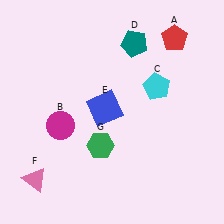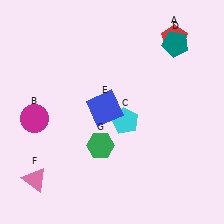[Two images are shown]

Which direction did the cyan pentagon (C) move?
The cyan pentagon (C) moved down.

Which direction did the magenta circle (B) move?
The magenta circle (B) moved left.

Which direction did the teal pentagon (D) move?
The teal pentagon (D) moved right.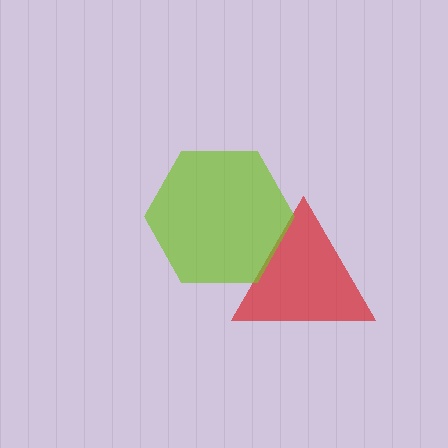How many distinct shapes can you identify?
There are 2 distinct shapes: a red triangle, a lime hexagon.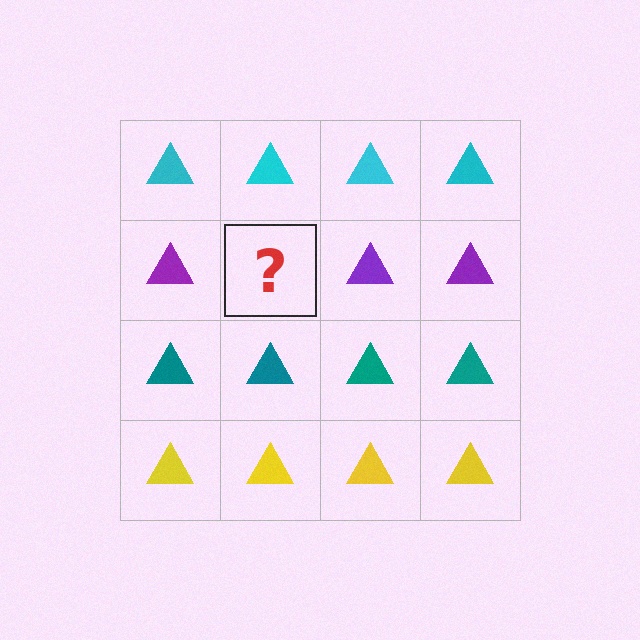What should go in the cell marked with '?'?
The missing cell should contain a purple triangle.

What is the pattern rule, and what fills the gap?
The rule is that each row has a consistent color. The gap should be filled with a purple triangle.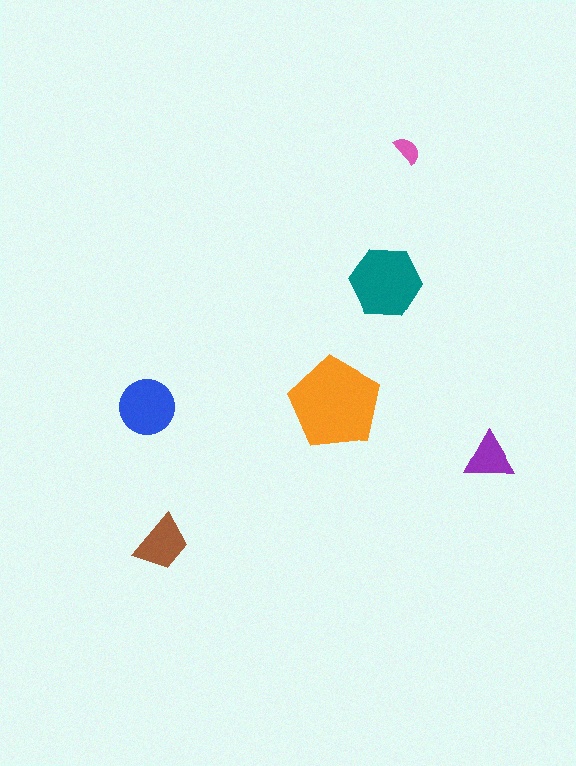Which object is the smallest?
The pink semicircle.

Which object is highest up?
The pink semicircle is topmost.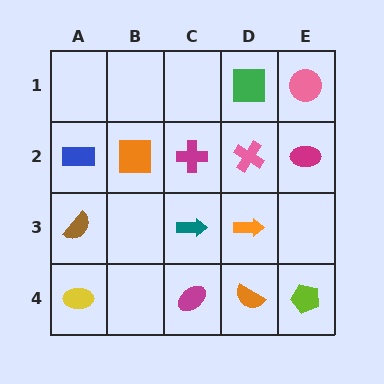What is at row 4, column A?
A yellow ellipse.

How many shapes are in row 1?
2 shapes.